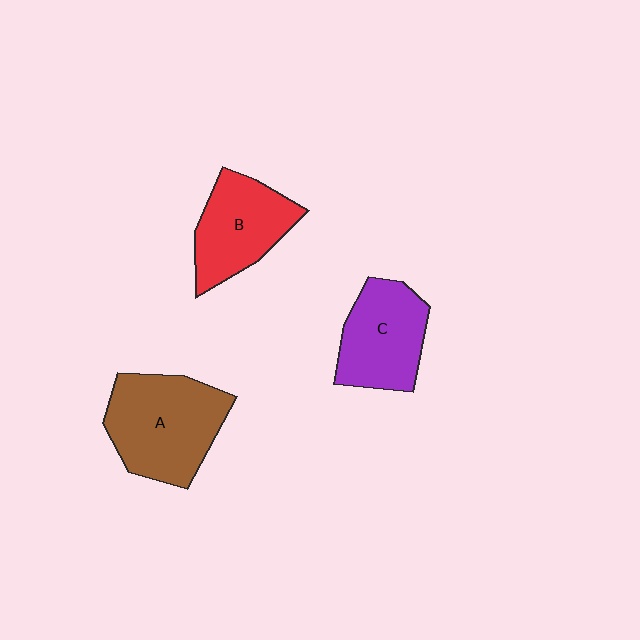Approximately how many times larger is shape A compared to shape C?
Approximately 1.3 times.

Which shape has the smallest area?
Shape B (red).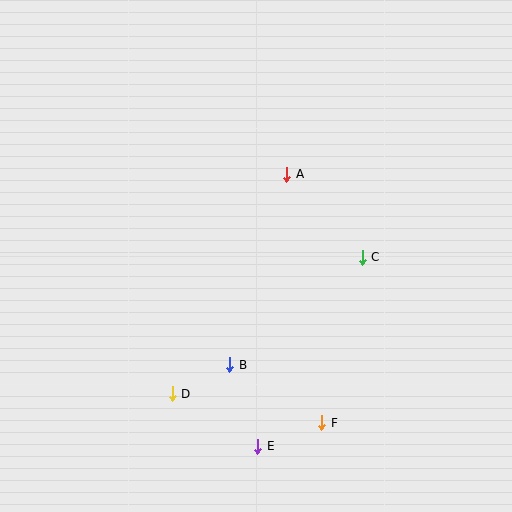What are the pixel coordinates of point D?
Point D is at (172, 394).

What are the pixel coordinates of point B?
Point B is at (230, 365).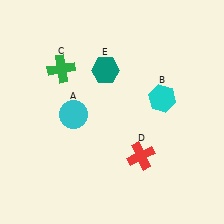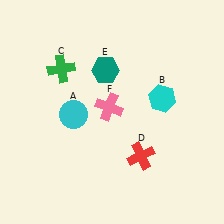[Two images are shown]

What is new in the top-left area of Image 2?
A pink cross (F) was added in the top-left area of Image 2.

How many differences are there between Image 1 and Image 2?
There is 1 difference between the two images.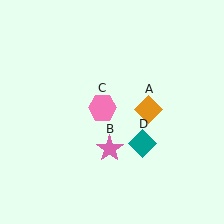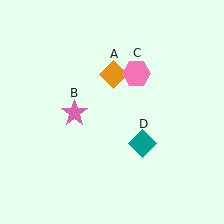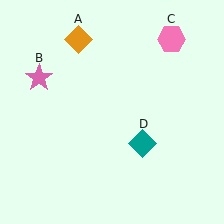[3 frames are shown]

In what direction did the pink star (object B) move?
The pink star (object B) moved up and to the left.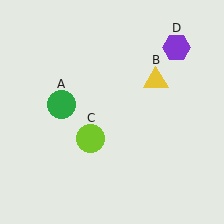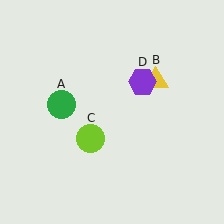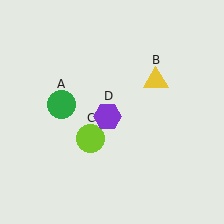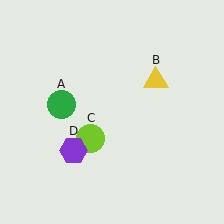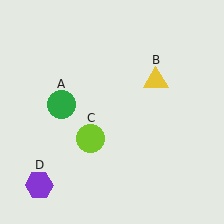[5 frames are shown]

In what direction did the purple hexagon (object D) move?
The purple hexagon (object D) moved down and to the left.